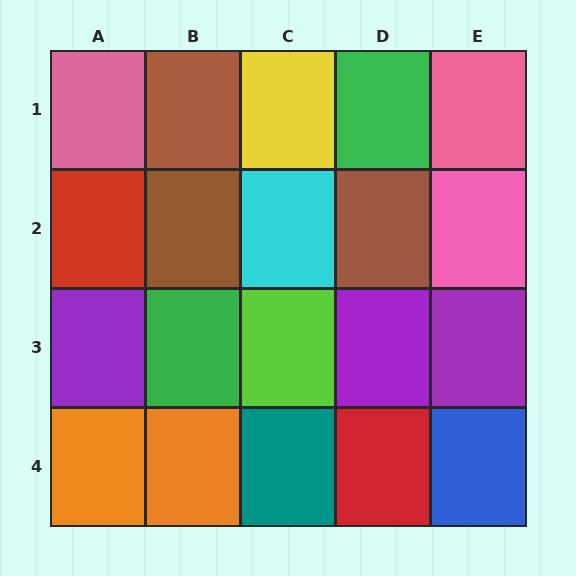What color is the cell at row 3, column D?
Purple.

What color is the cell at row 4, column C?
Teal.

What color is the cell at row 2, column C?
Cyan.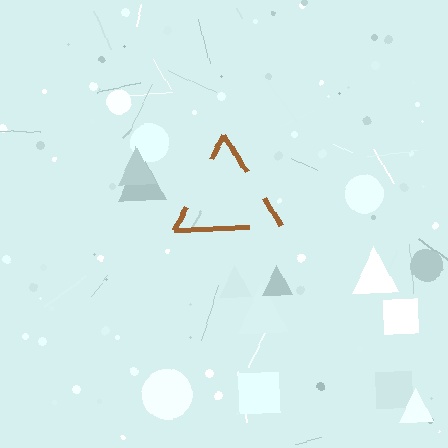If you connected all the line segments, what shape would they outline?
They would outline a triangle.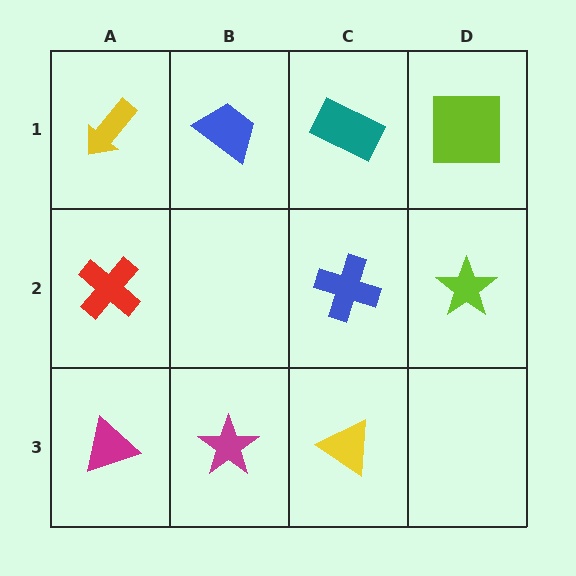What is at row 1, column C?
A teal rectangle.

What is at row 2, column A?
A red cross.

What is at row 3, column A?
A magenta triangle.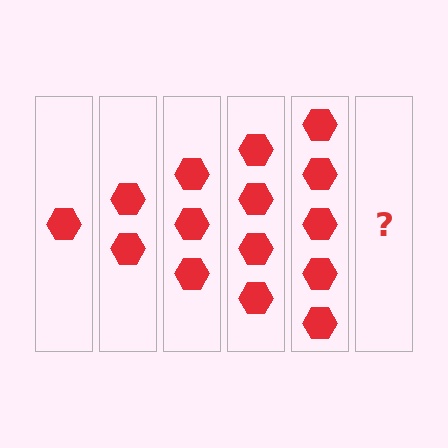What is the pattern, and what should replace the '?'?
The pattern is that each step adds one more hexagon. The '?' should be 6 hexagons.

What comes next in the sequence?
The next element should be 6 hexagons.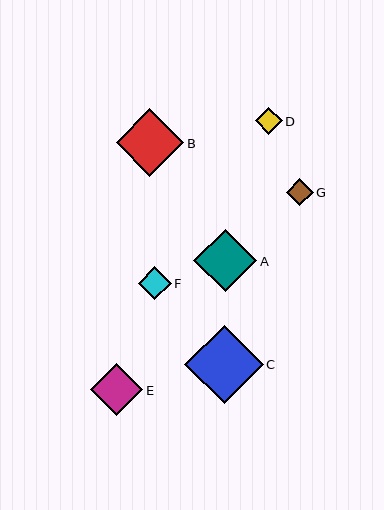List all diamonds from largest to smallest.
From largest to smallest: C, B, A, E, F, D, G.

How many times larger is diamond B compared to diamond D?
Diamond B is approximately 2.5 times the size of diamond D.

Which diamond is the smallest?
Diamond G is the smallest with a size of approximately 27 pixels.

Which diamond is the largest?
Diamond C is the largest with a size of approximately 78 pixels.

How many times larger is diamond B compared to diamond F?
Diamond B is approximately 2.0 times the size of diamond F.